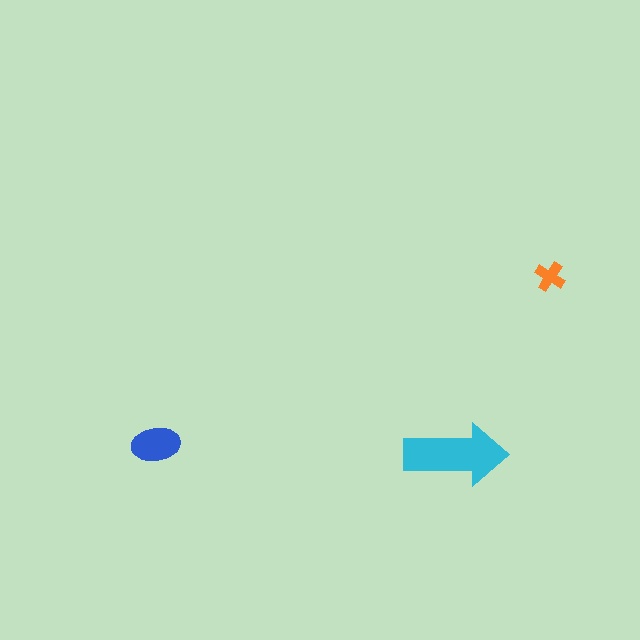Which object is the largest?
The cyan arrow.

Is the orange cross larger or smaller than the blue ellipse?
Smaller.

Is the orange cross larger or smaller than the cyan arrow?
Smaller.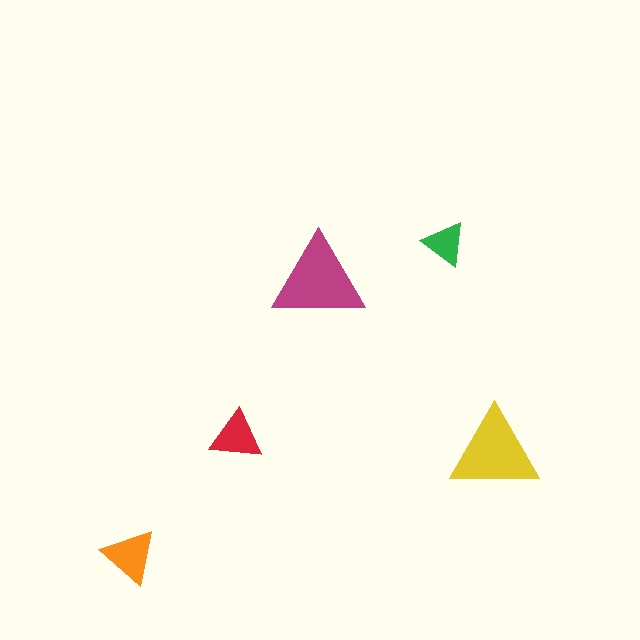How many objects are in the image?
There are 5 objects in the image.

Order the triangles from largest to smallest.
the magenta one, the yellow one, the orange one, the red one, the green one.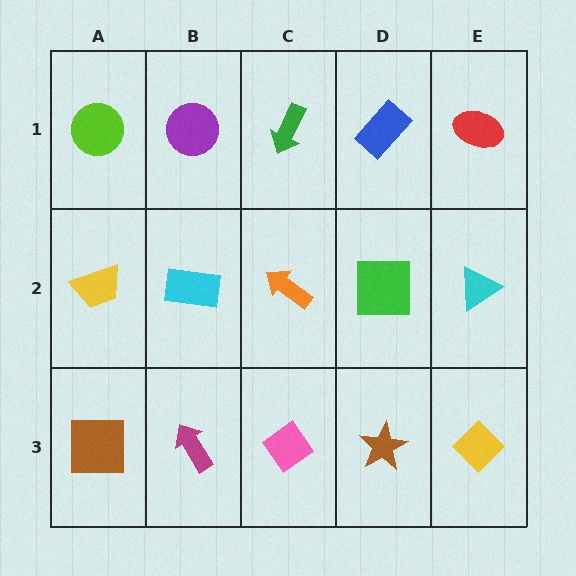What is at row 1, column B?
A purple circle.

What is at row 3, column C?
A pink diamond.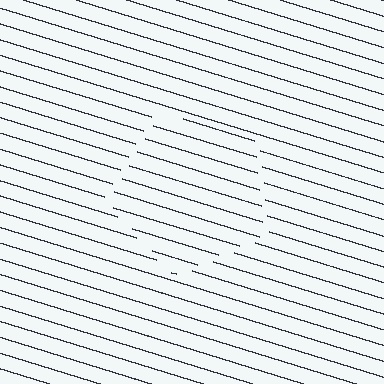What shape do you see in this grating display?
An illusory pentagon. The interior of the shape contains the same grating, shifted by half a period — the contour is defined by the phase discontinuity where line-ends from the inner and outer gratings abut.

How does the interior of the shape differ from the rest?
The interior of the shape contains the same grating, shifted by half a period — the contour is defined by the phase discontinuity where line-ends from the inner and outer gratings abut.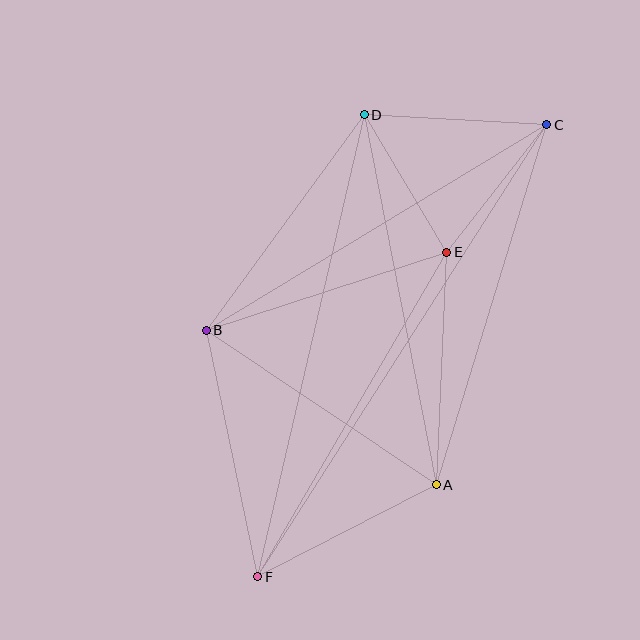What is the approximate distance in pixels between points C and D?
The distance between C and D is approximately 183 pixels.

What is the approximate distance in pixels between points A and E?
The distance between A and E is approximately 233 pixels.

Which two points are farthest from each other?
Points C and F are farthest from each other.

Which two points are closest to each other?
Points D and E are closest to each other.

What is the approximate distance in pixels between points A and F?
The distance between A and F is approximately 201 pixels.